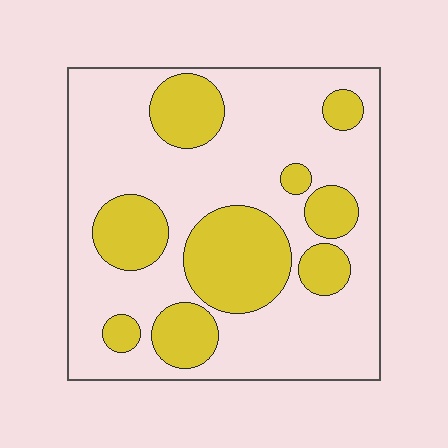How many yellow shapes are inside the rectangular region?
9.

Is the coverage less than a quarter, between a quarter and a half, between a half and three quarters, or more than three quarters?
Between a quarter and a half.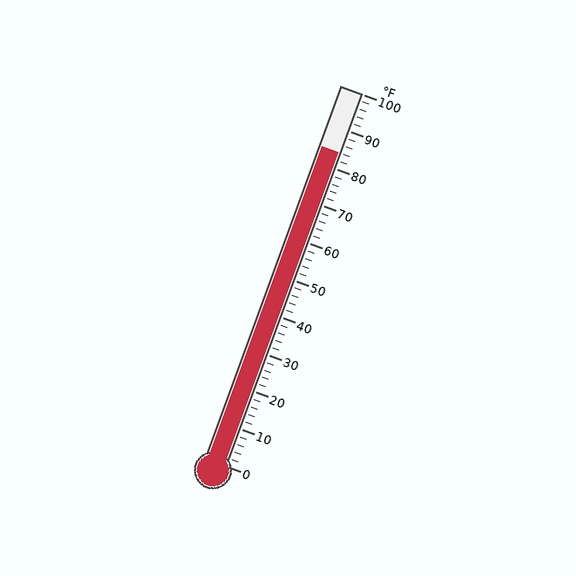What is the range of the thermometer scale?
The thermometer scale ranges from 0°F to 100°F.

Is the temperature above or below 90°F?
The temperature is below 90°F.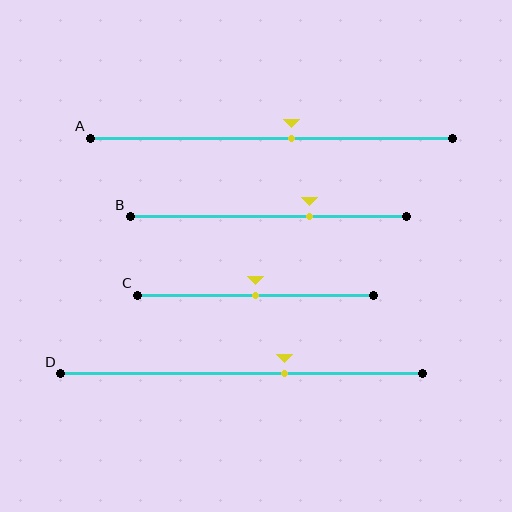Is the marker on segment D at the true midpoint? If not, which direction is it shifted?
No, the marker on segment D is shifted to the right by about 12% of the segment length.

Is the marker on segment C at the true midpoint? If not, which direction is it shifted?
Yes, the marker on segment C is at the true midpoint.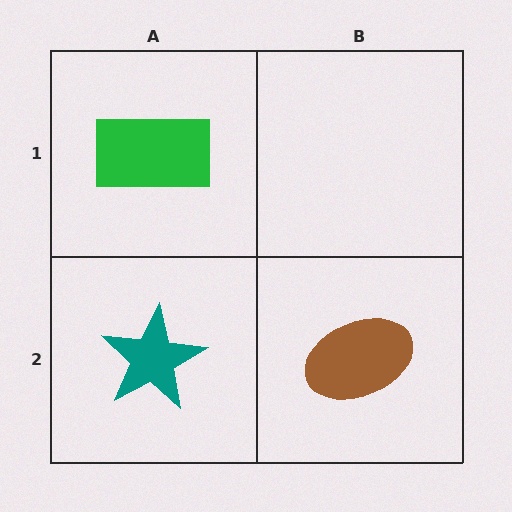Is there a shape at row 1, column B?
No, that cell is empty.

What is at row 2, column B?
A brown ellipse.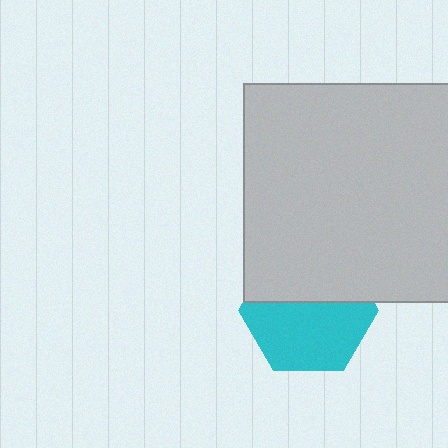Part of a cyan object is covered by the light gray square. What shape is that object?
It is a hexagon.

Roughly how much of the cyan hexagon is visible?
About half of it is visible (roughly 57%).